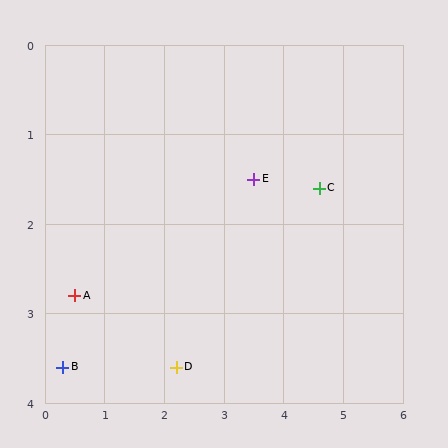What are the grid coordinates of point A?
Point A is at approximately (0.5, 2.8).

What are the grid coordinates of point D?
Point D is at approximately (2.2, 3.6).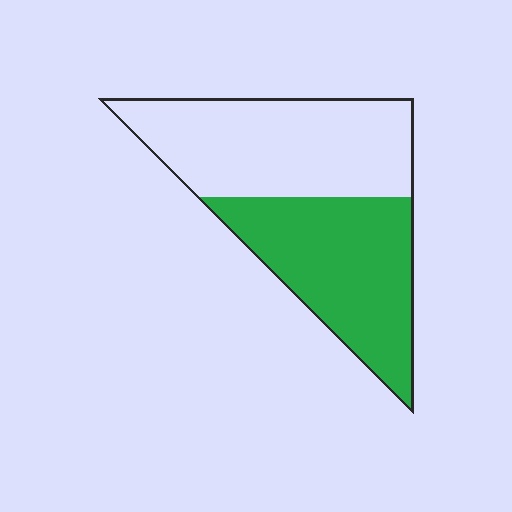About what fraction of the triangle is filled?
About one half (1/2).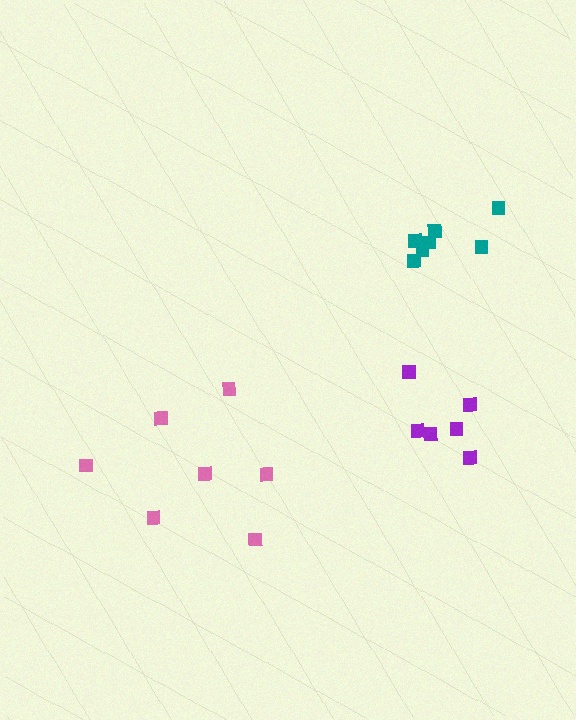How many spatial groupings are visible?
There are 3 spatial groupings.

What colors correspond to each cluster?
The clusters are colored: purple, pink, teal.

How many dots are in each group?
Group 1: 6 dots, Group 2: 7 dots, Group 3: 7 dots (20 total).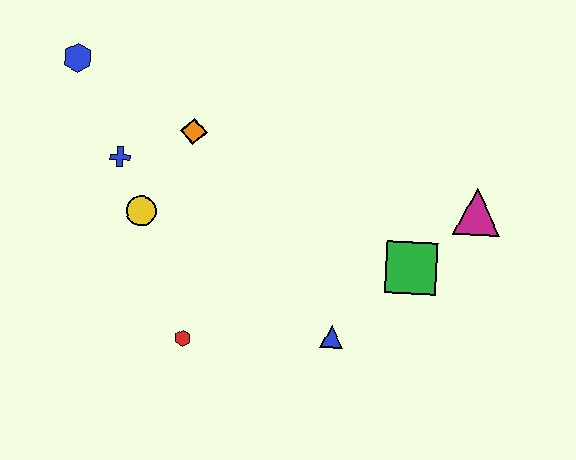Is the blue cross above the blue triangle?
Yes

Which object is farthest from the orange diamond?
The magenta triangle is farthest from the orange diamond.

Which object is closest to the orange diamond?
The blue cross is closest to the orange diamond.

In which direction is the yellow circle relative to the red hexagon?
The yellow circle is above the red hexagon.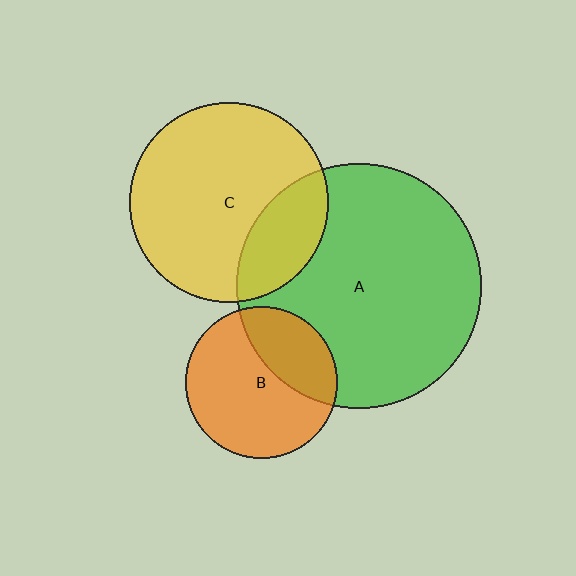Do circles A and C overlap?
Yes.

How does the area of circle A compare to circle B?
Approximately 2.6 times.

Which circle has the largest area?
Circle A (green).